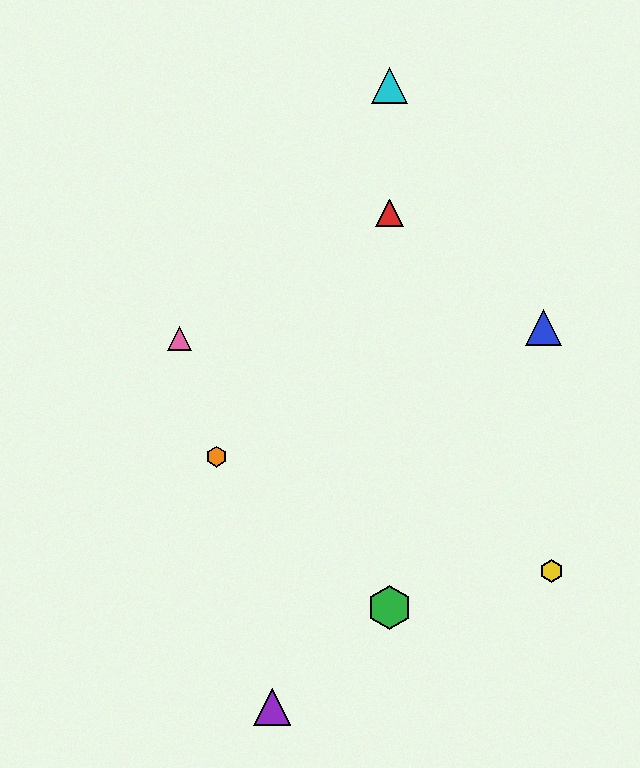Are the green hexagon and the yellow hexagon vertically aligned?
No, the green hexagon is at x≈390 and the yellow hexagon is at x≈551.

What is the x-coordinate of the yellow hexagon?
The yellow hexagon is at x≈551.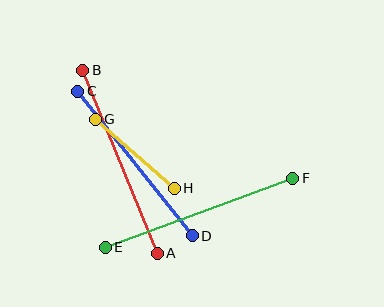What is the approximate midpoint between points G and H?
The midpoint is at approximately (135, 154) pixels.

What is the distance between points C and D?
The distance is approximately 184 pixels.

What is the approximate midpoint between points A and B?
The midpoint is at approximately (120, 162) pixels.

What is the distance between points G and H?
The distance is approximately 105 pixels.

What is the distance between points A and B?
The distance is approximately 197 pixels.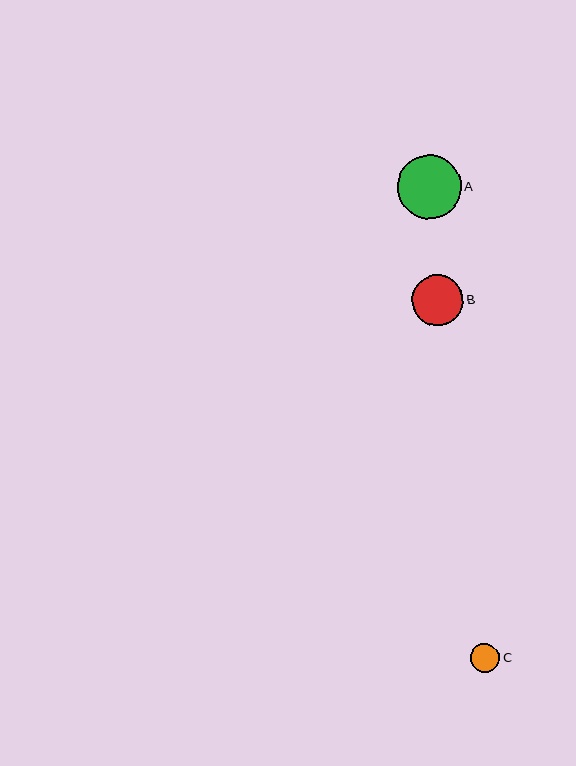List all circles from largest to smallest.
From largest to smallest: A, B, C.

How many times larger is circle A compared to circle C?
Circle A is approximately 2.2 times the size of circle C.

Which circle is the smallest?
Circle C is the smallest with a size of approximately 29 pixels.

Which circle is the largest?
Circle A is the largest with a size of approximately 64 pixels.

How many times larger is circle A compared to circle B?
Circle A is approximately 1.2 times the size of circle B.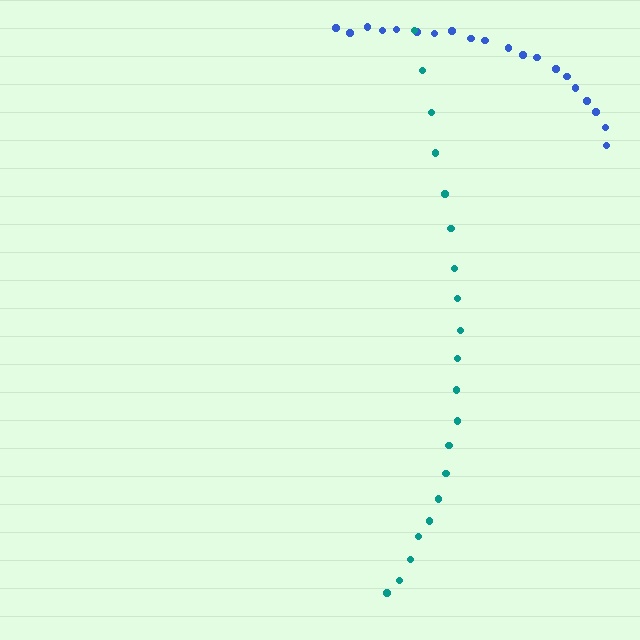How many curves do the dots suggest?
There are 2 distinct paths.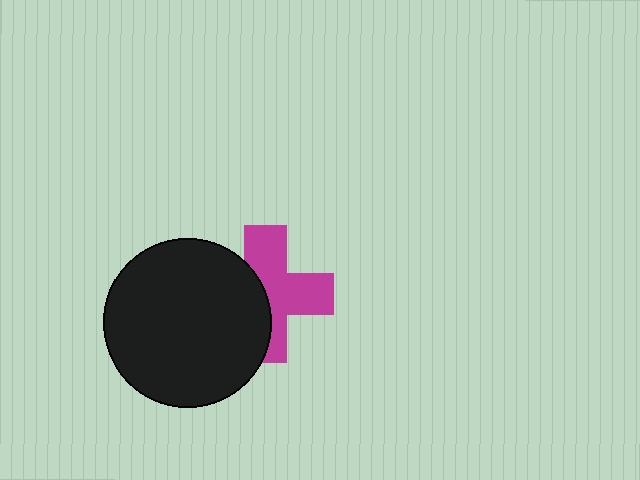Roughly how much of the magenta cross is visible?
About half of it is visible (roughly 58%).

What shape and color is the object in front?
The object in front is a black circle.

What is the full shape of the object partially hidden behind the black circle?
The partially hidden object is a magenta cross.